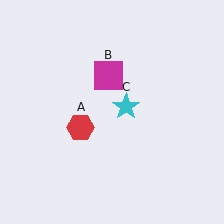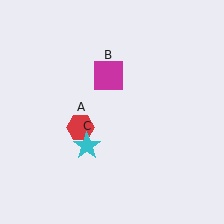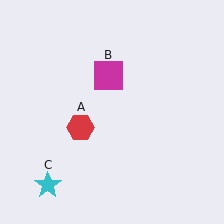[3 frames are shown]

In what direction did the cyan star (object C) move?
The cyan star (object C) moved down and to the left.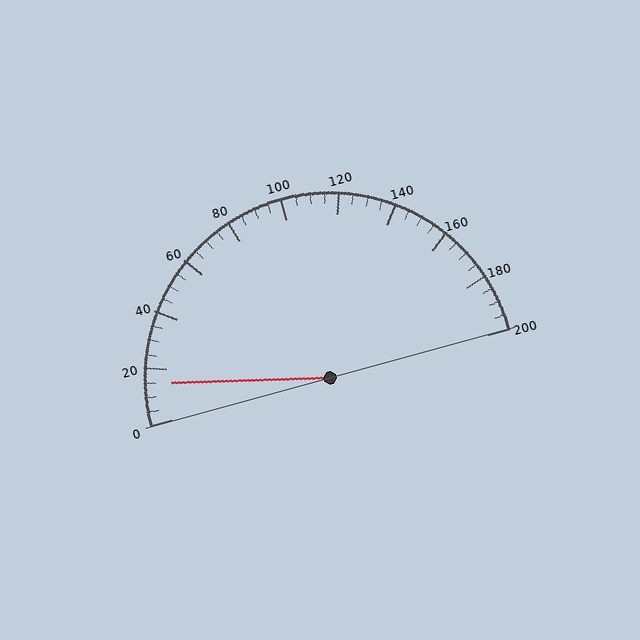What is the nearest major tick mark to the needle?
The nearest major tick mark is 20.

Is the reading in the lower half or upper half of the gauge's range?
The reading is in the lower half of the range (0 to 200).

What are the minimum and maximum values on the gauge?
The gauge ranges from 0 to 200.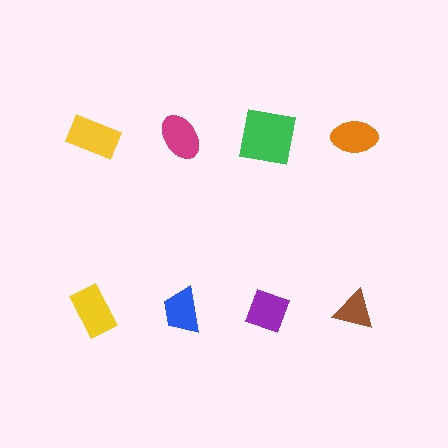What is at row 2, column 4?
A brown triangle.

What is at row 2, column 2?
A blue trapezoid.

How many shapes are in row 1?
4 shapes.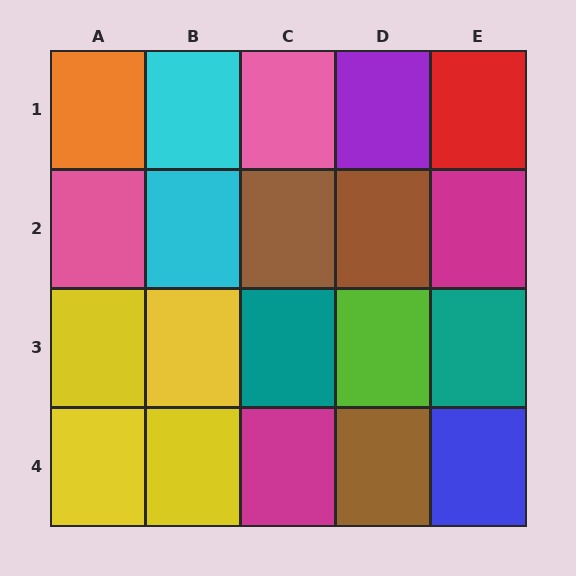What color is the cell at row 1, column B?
Cyan.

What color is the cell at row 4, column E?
Blue.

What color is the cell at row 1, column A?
Orange.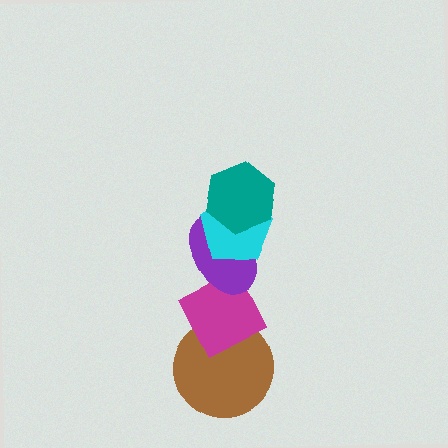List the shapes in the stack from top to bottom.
From top to bottom: the teal hexagon, the cyan pentagon, the purple ellipse, the magenta diamond, the brown circle.